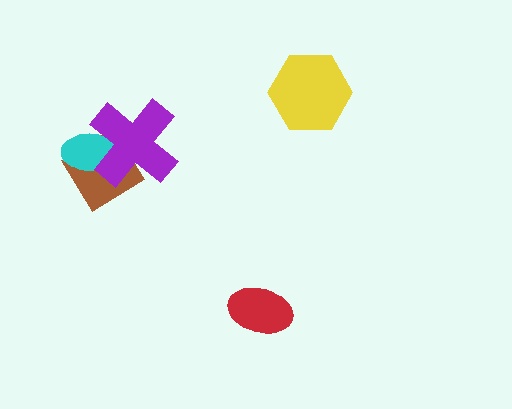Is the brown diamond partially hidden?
Yes, it is partially covered by another shape.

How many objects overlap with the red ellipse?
0 objects overlap with the red ellipse.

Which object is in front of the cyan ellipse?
The purple cross is in front of the cyan ellipse.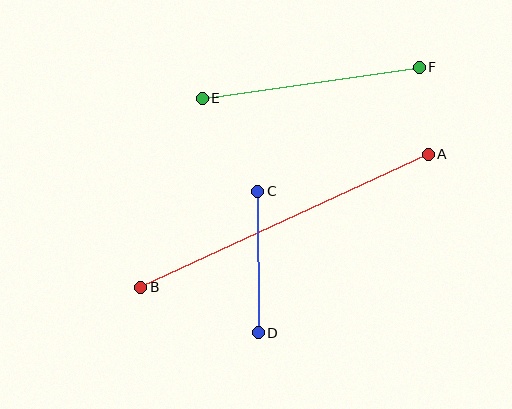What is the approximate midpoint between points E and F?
The midpoint is at approximately (311, 83) pixels.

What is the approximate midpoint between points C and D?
The midpoint is at approximately (258, 262) pixels.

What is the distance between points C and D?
The distance is approximately 142 pixels.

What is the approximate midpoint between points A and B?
The midpoint is at approximately (285, 221) pixels.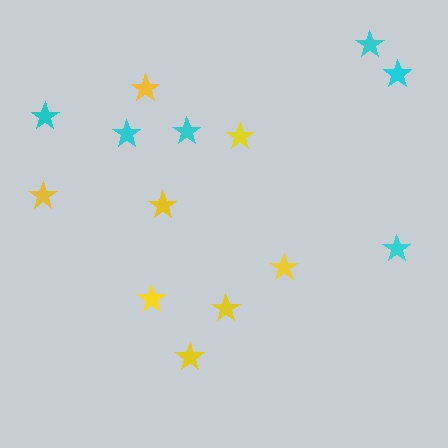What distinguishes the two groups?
There are 2 groups: one group of yellow stars (8) and one group of cyan stars (6).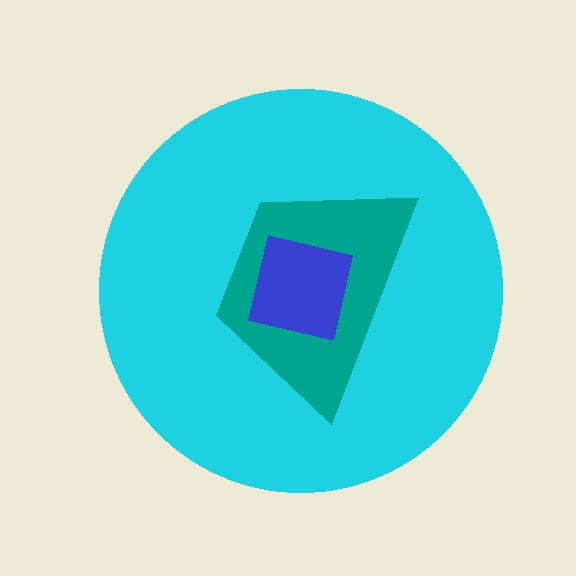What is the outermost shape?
The cyan circle.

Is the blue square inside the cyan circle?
Yes.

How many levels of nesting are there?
3.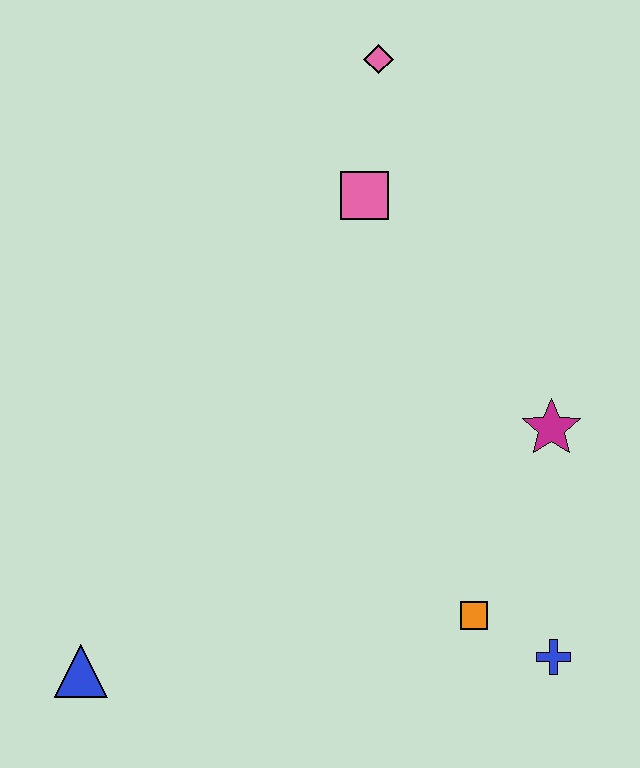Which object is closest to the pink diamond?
The pink square is closest to the pink diamond.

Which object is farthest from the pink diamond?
The blue triangle is farthest from the pink diamond.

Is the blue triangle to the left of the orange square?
Yes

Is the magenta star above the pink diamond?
No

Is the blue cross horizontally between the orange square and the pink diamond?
No